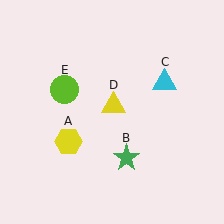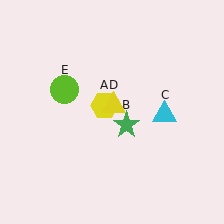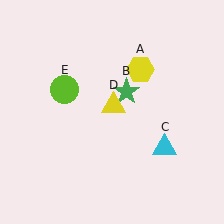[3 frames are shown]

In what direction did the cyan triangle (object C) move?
The cyan triangle (object C) moved down.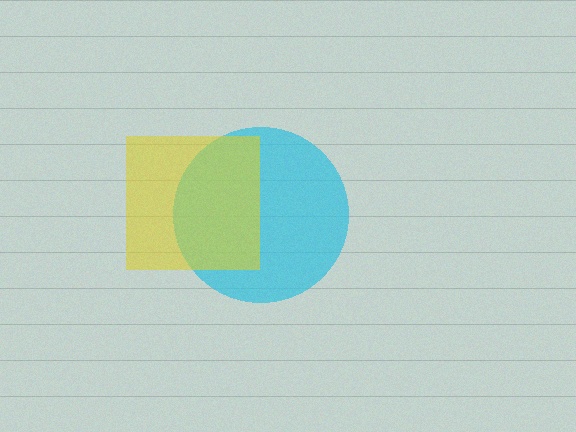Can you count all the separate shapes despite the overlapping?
Yes, there are 2 separate shapes.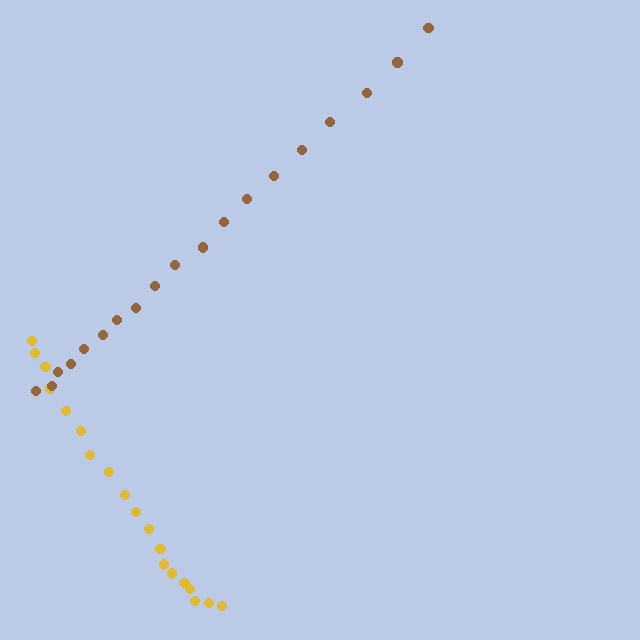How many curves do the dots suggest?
There are 2 distinct paths.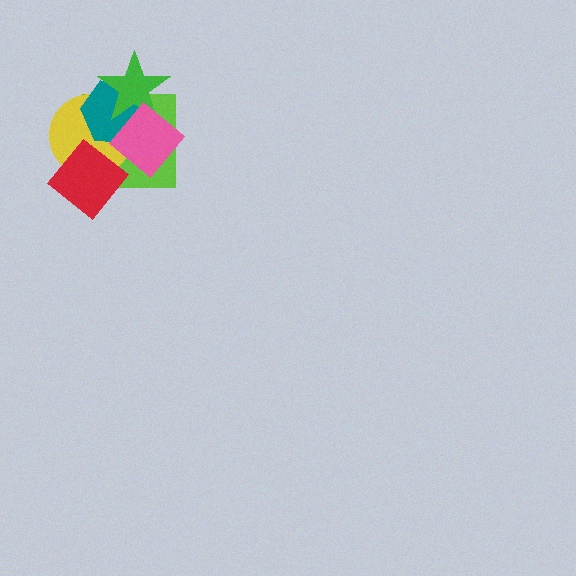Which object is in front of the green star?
The pink diamond is in front of the green star.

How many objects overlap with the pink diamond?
4 objects overlap with the pink diamond.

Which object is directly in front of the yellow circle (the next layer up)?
The teal hexagon is directly in front of the yellow circle.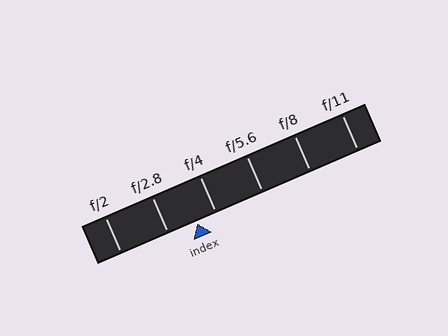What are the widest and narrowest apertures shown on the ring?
The widest aperture shown is f/2 and the narrowest is f/11.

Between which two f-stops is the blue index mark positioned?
The index mark is between f/2.8 and f/4.